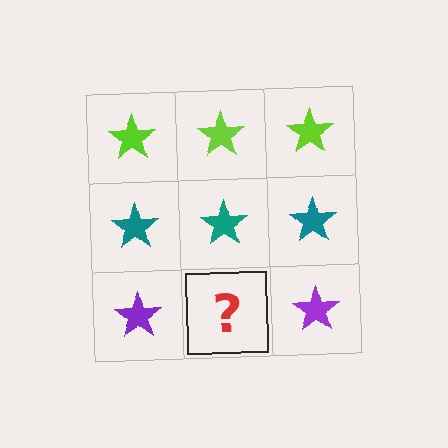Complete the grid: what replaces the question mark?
The question mark should be replaced with a purple star.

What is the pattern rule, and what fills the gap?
The rule is that each row has a consistent color. The gap should be filled with a purple star.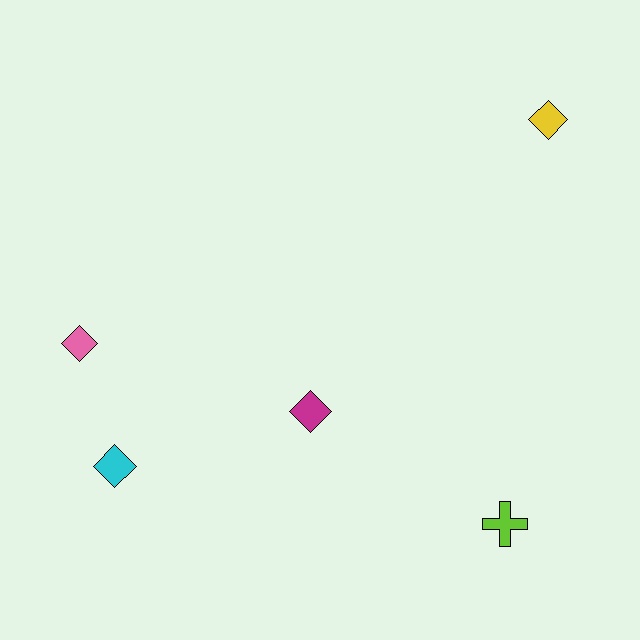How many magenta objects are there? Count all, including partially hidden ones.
There is 1 magenta object.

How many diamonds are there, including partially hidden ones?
There are 4 diamonds.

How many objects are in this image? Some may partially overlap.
There are 5 objects.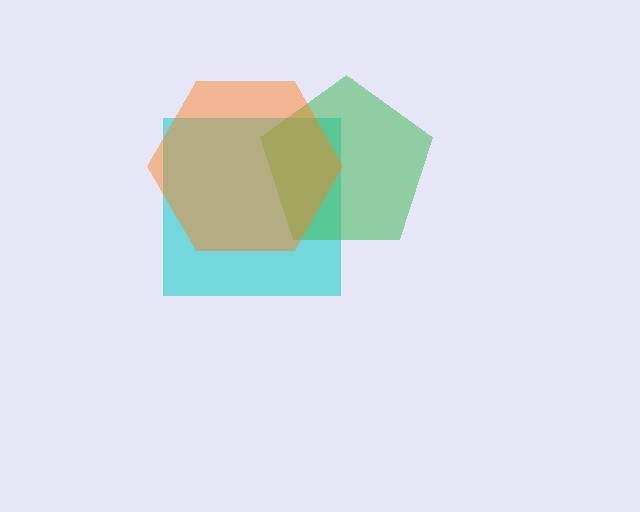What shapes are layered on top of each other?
The layered shapes are: a cyan square, a green pentagon, an orange hexagon.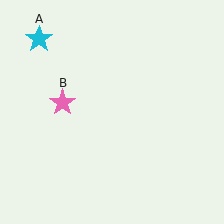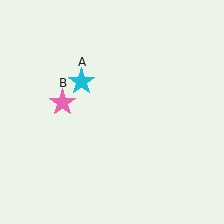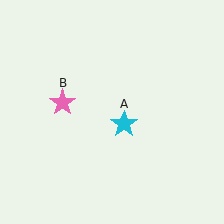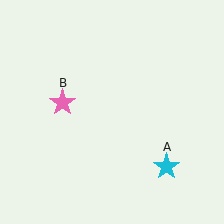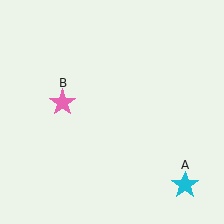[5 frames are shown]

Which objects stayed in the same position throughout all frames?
Pink star (object B) remained stationary.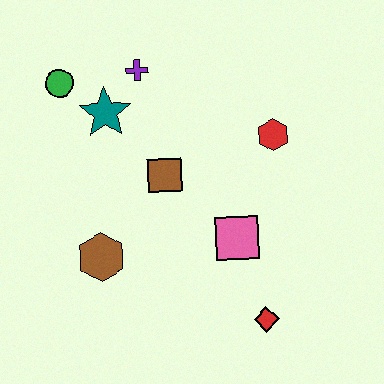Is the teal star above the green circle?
No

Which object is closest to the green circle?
The teal star is closest to the green circle.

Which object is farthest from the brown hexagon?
The red hexagon is farthest from the brown hexagon.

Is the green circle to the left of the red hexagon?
Yes